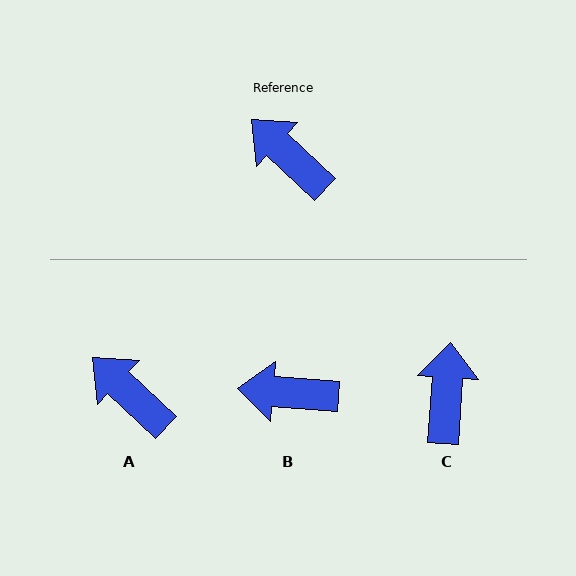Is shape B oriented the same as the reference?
No, it is off by about 39 degrees.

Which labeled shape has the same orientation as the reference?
A.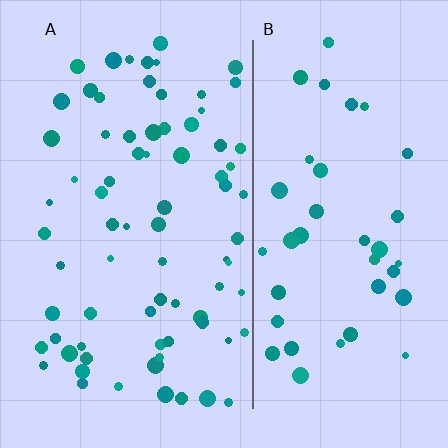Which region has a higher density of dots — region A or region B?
A (the left).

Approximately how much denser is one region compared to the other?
Approximately 1.8× — region A over region B.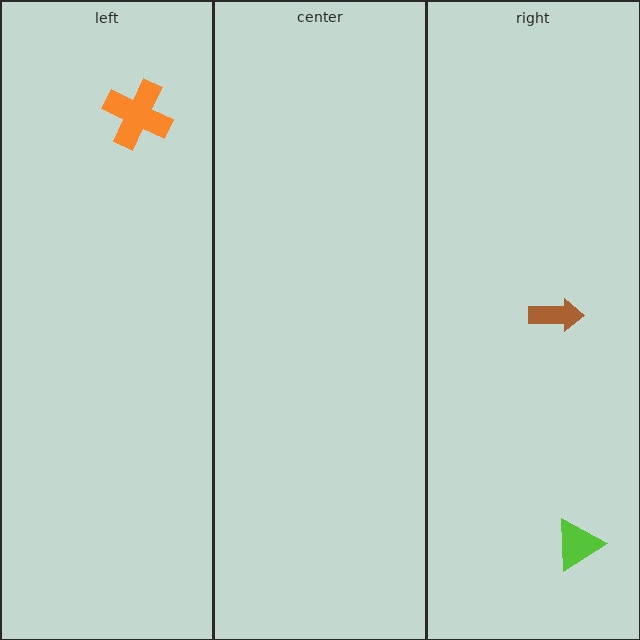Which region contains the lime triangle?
The right region.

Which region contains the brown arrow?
The right region.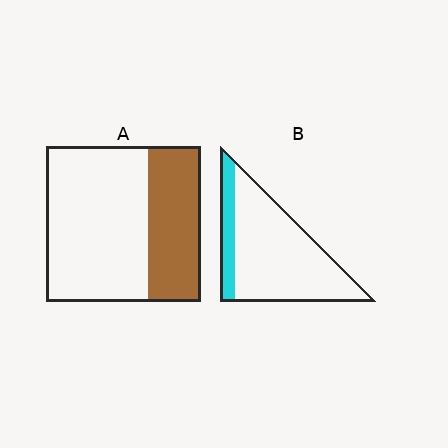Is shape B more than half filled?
No.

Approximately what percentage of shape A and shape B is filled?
A is approximately 35% and B is approximately 20%.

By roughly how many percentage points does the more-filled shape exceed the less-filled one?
By roughly 15 percentage points (A over B).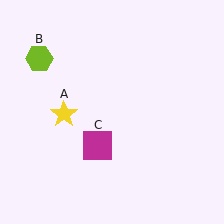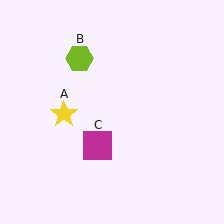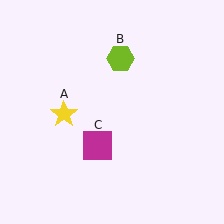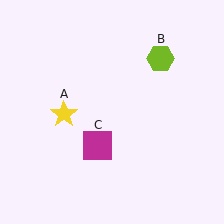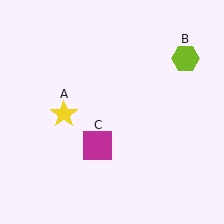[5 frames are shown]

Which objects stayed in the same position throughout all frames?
Yellow star (object A) and magenta square (object C) remained stationary.